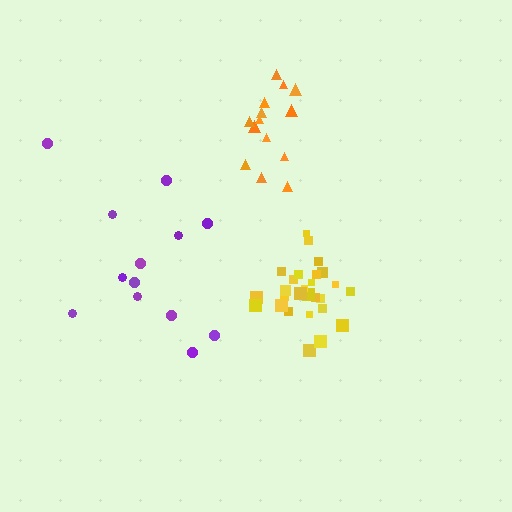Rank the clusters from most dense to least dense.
yellow, orange, purple.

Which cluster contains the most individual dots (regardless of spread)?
Yellow (27).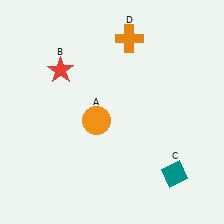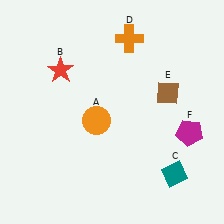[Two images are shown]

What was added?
A brown diamond (E), a magenta pentagon (F) were added in Image 2.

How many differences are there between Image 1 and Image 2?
There are 2 differences between the two images.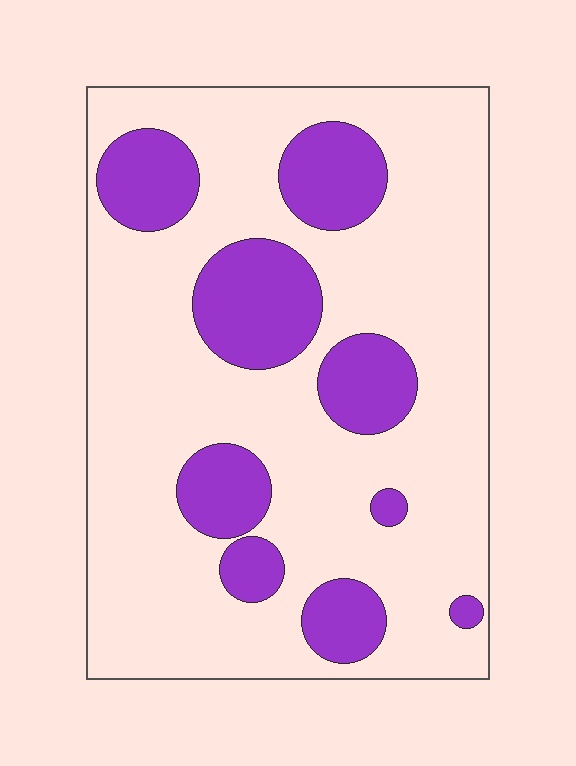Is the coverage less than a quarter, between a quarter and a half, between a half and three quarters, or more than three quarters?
Less than a quarter.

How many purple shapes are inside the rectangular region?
9.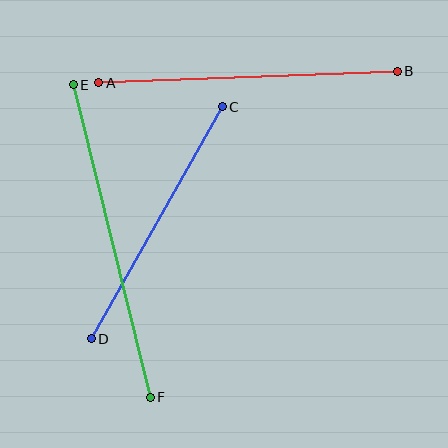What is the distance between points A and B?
The distance is approximately 298 pixels.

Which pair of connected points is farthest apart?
Points E and F are farthest apart.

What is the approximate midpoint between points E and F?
The midpoint is at approximately (112, 241) pixels.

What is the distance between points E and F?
The distance is approximately 322 pixels.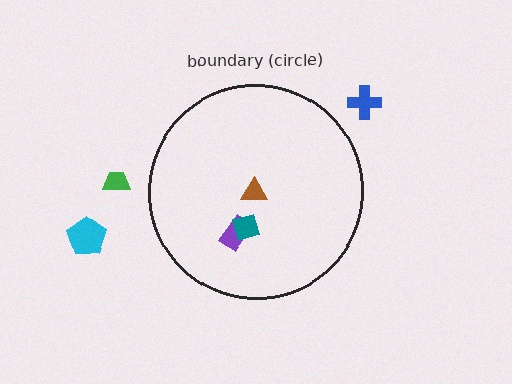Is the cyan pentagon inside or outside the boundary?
Outside.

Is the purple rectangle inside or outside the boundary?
Inside.